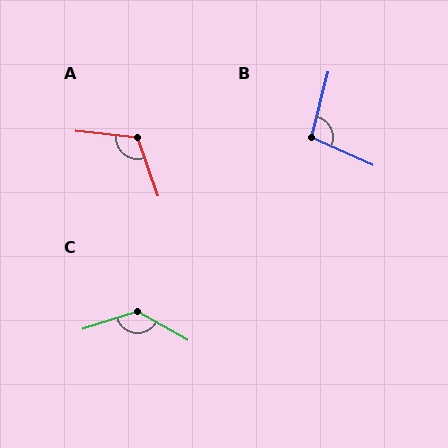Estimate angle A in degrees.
Approximately 115 degrees.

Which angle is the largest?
C, at approximately 133 degrees.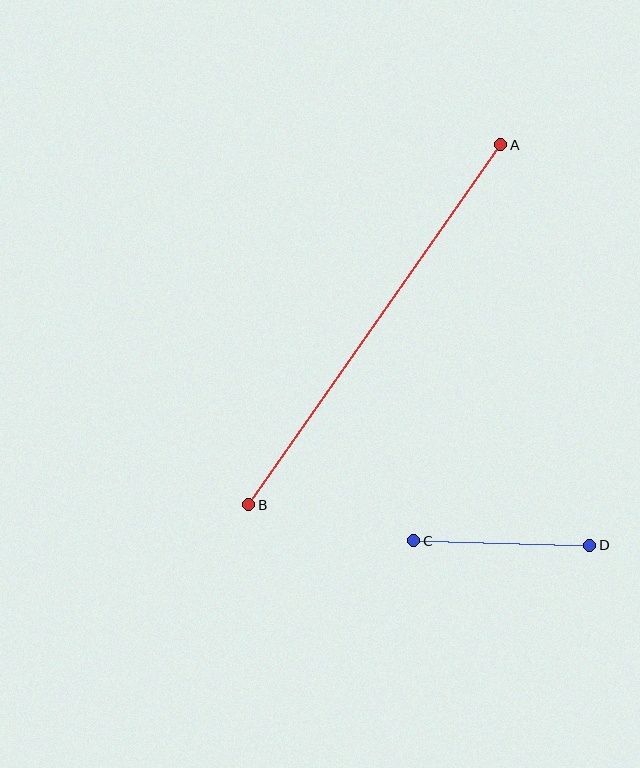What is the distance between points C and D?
The distance is approximately 176 pixels.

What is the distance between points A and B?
The distance is approximately 439 pixels.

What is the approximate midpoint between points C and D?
The midpoint is at approximately (502, 543) pixels.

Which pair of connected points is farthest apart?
Points A and B are farthest apart.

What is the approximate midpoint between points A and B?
The midpoint is at approximately (375, 325) pixels.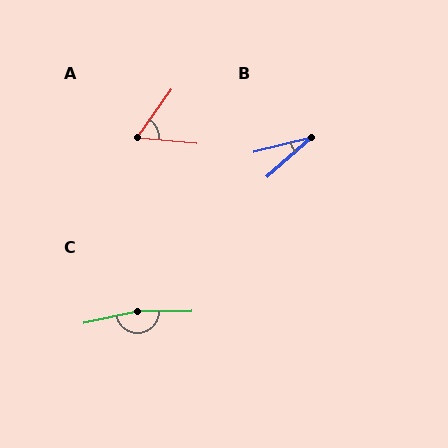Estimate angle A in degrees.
Approximately 59 degrees.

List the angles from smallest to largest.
B (28°), A (59°), C (169°).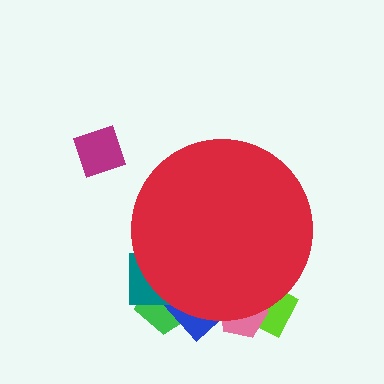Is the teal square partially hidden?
Yes, the teal square is partially hidden behind the red circle.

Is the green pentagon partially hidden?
Yes, the green pentagon is partially hidden behind the red circle.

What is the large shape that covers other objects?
A red circle.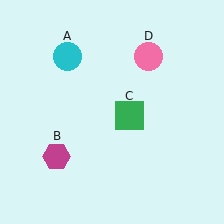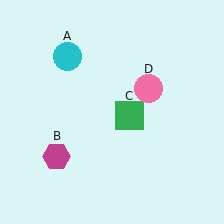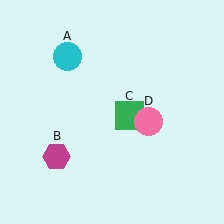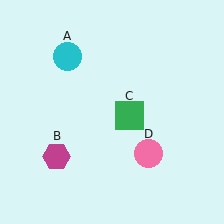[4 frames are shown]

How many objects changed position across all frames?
1 object changed position: pink circle (object D).